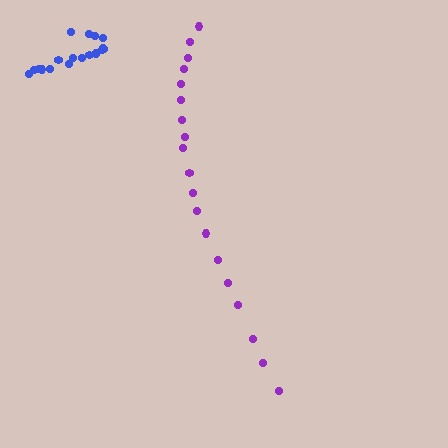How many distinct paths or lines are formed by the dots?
There are 2 distinct paths.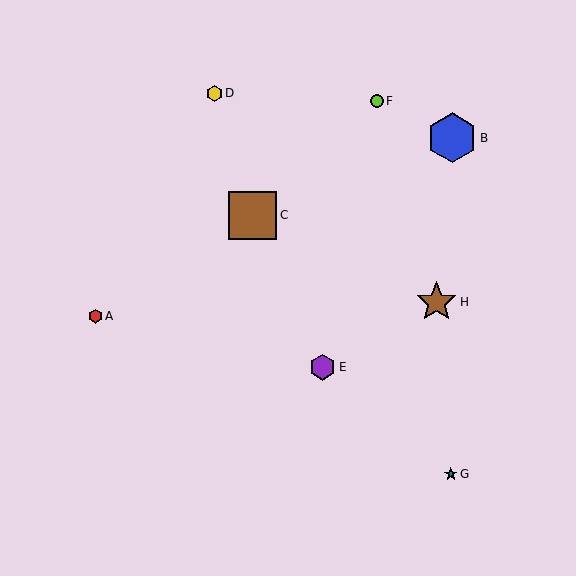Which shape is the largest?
The blue hexagon (labeled B) is the largest.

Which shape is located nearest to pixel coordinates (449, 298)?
The brown star (labeled H) at (437, 302) is nearest to that location.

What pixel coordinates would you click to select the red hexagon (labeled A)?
Click at (96, 316) to select the red hexagon A.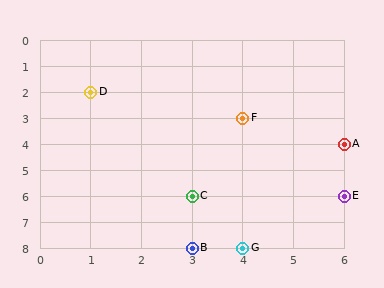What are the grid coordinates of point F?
Point F is at grid coordinates (4, 3).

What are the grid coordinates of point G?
Point G is at grid coordinates (4, 8).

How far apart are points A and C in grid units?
Points A and C are 3 columns and 2 rows apart (about 3.6 grid units diagonally).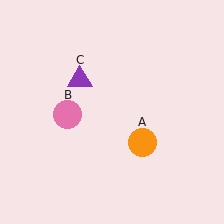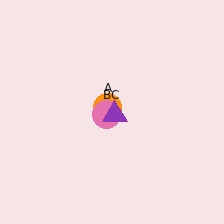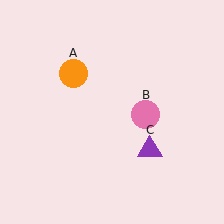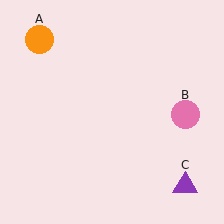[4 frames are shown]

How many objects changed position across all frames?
3 objects changed position: orange circle (object A), pink circle (object B), purple triangle (object C).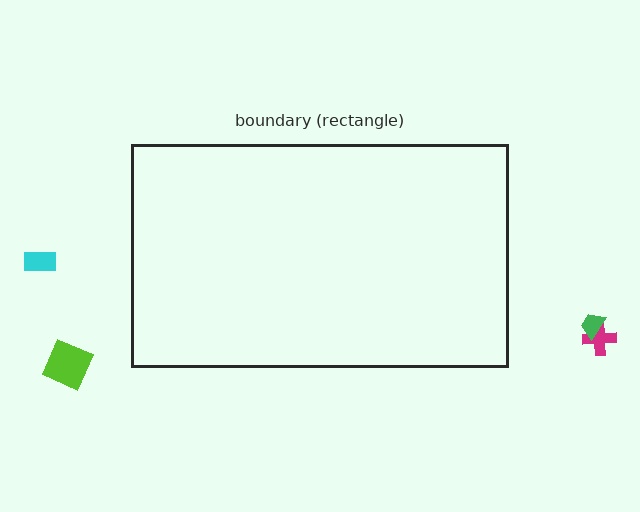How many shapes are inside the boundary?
0 inside, 4 outside.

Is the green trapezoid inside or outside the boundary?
Outside.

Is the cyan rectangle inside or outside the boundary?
Outside.